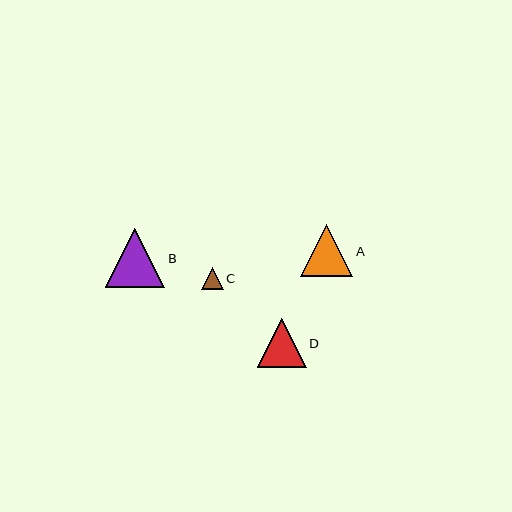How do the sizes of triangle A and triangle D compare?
Triangle A and triangle D are approximately the same size.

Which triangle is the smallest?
Triangle C is the smallest with a size of approximately 22 pixels.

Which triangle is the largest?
Triangle B is the largest with a size of approximately 59 pixels.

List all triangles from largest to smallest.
From largest to smallest: B, A, D, C.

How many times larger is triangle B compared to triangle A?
Triangle B is approximately 1.1 times the size of triangle A.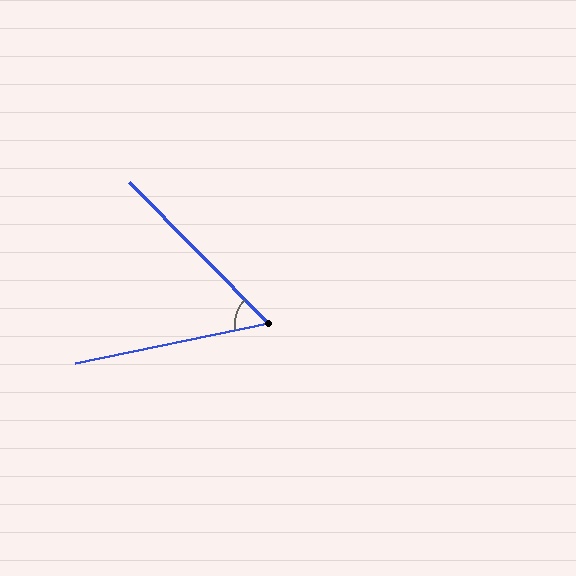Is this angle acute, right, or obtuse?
It is acute.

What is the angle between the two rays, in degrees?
Approximately 57 degrees.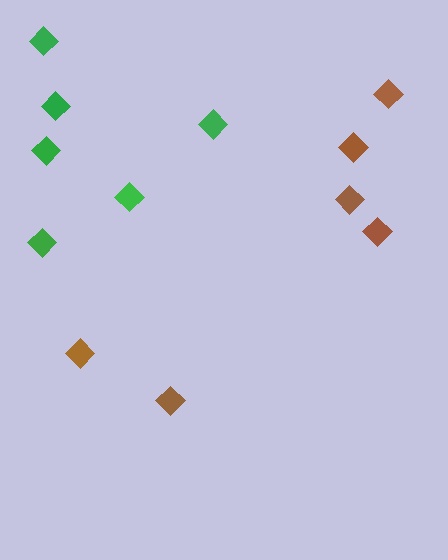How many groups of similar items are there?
There are 2 groups: one group of green diamonds (6) and one group of brown diamonds (6).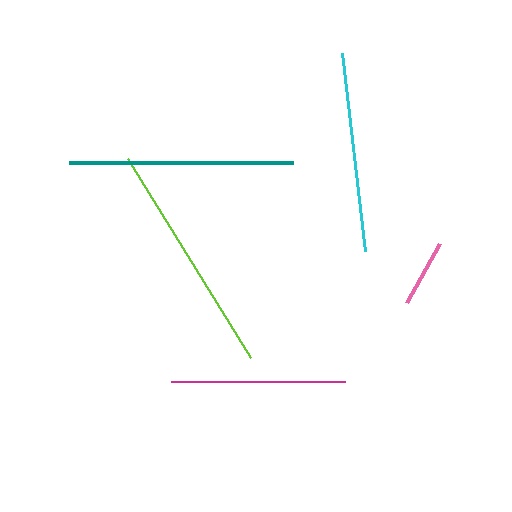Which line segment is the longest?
The lime line is the longest at approximately 234 pixels.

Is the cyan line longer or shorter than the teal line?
The teal line is longer than the cyan line.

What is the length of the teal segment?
The teal segment is approximately 224 pixels long.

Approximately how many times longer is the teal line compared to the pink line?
The teal line is approximately 3.3 times the length of the pink line.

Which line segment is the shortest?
The pink line is the shortest at approximately 67 pixels.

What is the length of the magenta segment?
The magenta segment is approximately 174 pixels long.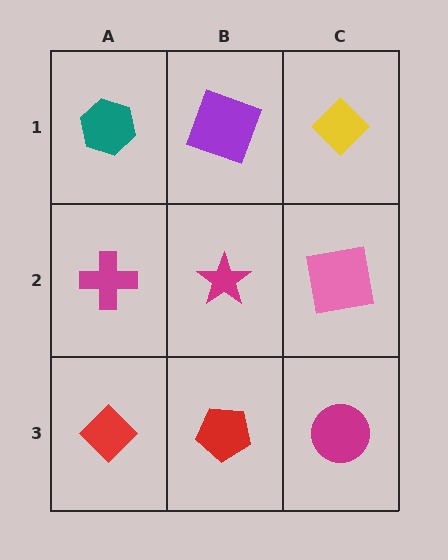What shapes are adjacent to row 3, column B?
A magenta star (row 2, column B), a red diamond (row 3, column A), a magenta circle (row 3, column C).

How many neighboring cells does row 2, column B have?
4.